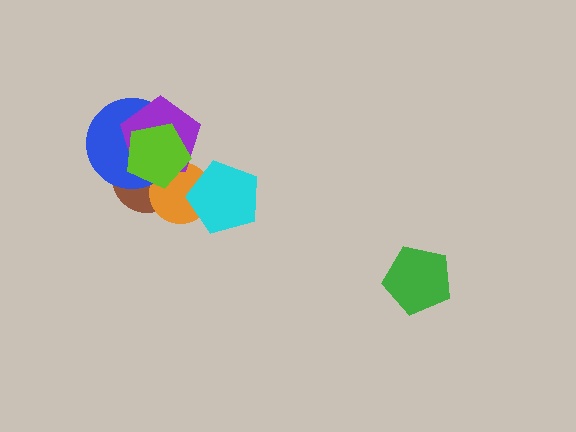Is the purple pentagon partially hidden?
Yes, it is partially covered by another shape.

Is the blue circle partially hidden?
Yes, it is partially covered by another shape.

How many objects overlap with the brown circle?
4 objects overlap with the brown circle.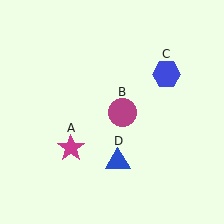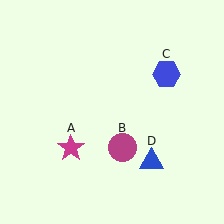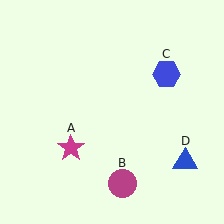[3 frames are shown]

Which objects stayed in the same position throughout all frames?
Magenta star (object A) and blue hexagon (object C) remained stationary.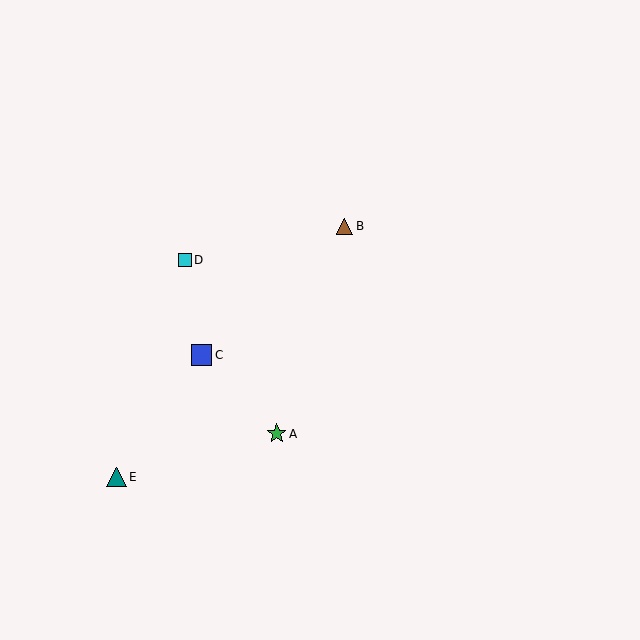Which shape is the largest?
The blue square (labeled C) is the largest.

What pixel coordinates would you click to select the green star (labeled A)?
Click at (277, 434) to select the green star A.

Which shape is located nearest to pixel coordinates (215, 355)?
The blue square (labeled C) at (201, 355) is nearest to that location.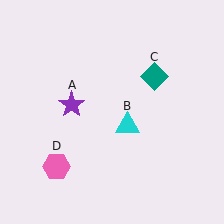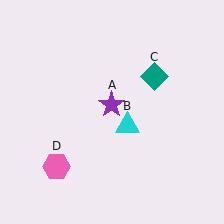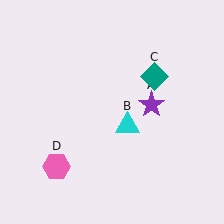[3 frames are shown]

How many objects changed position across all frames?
1 object changed position: purple star (object A).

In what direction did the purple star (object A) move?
The purple star (object A) moved right.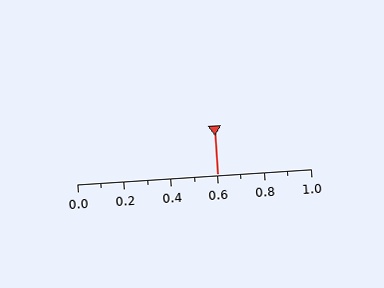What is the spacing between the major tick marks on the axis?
The major ticks are spaced 0.2 apart.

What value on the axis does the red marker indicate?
The marker indicates approximately 0.6.